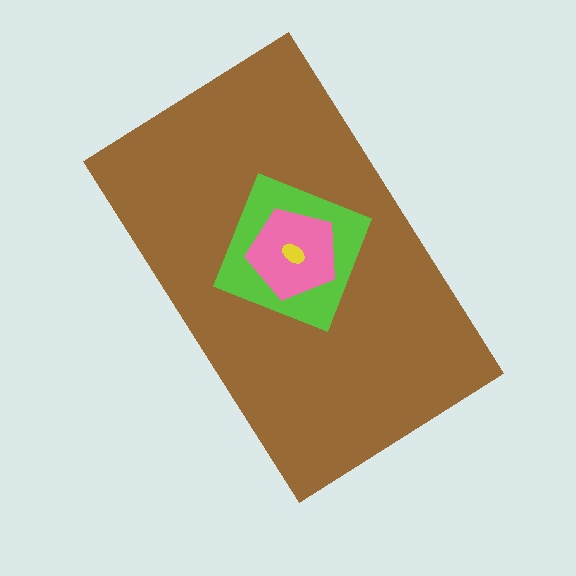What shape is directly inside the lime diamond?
The pink pentagon.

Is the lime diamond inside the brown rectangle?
Yes.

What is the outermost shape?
The brown rectangle.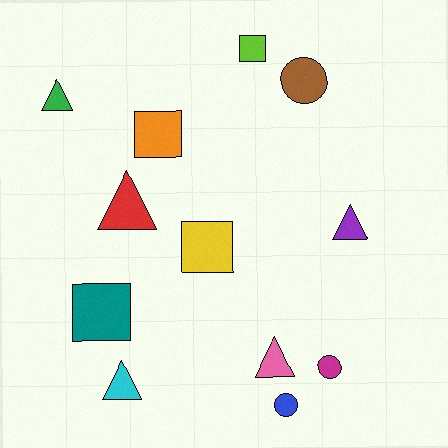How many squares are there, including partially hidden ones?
There are 4 squares.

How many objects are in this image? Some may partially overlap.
There are 12 objects.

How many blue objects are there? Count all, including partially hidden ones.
There is 1 blue object.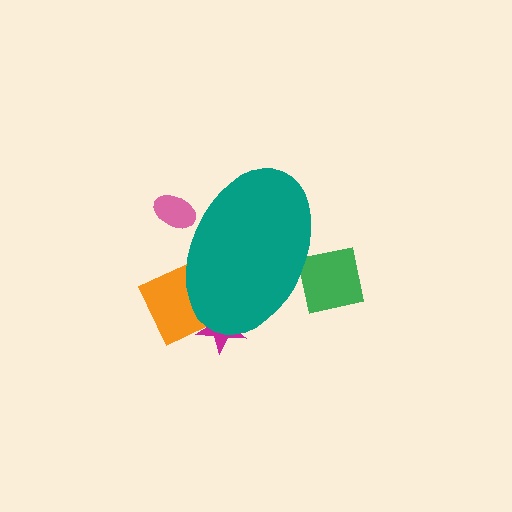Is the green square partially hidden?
Yes, the green square is partially hidden behind the teal ellipse.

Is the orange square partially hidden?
Yes, the orange square is partially hidden behind the teal ellipse.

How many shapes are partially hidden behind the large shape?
4 shapes are partially hidden.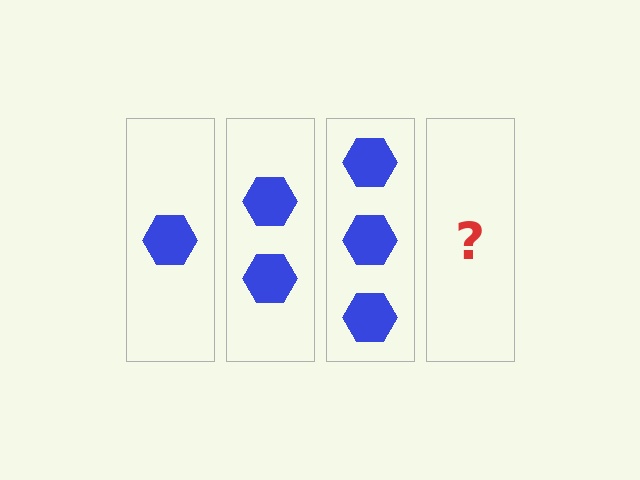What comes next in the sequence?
The next element should be 4 hexagons.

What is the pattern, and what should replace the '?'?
The pattern is that each step adds one more hexagon. The '?' should be 4 hexagons.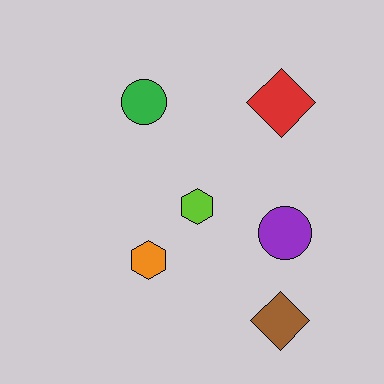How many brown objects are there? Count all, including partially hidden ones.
There is 1 brown object.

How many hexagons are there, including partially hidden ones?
There are 2 hexagons.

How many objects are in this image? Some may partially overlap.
There are 6 objects.